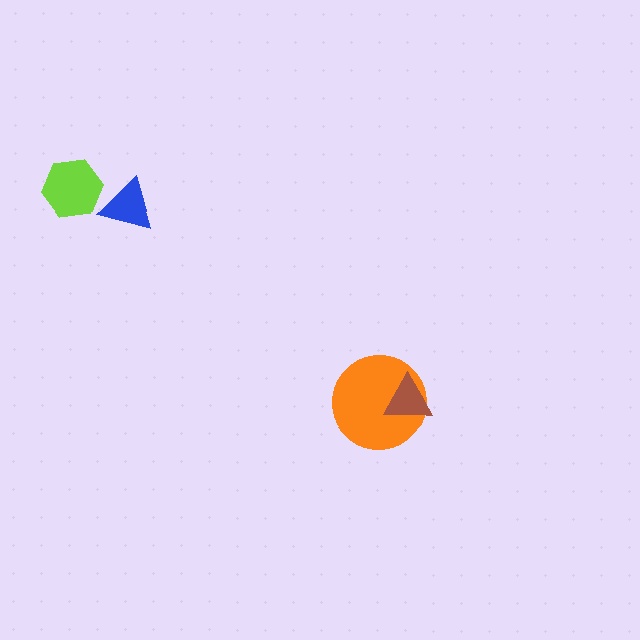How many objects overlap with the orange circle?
1 object overlaps with the orange circle.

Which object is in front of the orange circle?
The brown triangle is in front of the orange circle.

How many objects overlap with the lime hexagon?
0 objects overlap with the lime hexagon.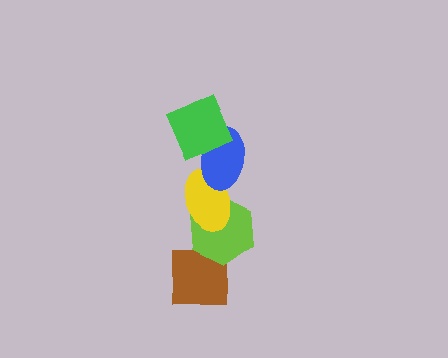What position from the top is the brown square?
The brown square is 5th from the top.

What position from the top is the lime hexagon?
The lime hexagon is 4th from the top.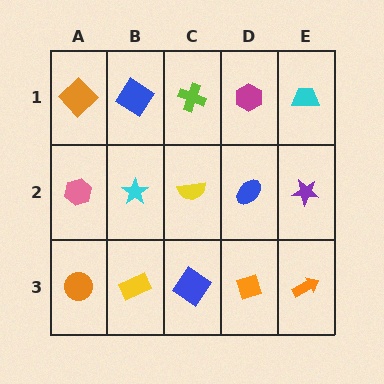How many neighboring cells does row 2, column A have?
3.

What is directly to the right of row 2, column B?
A yellow semicircle.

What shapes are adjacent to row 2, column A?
An orange diamond (row 1, column A), an orange circle (row 3, column A), a cyan star (row 2, column B).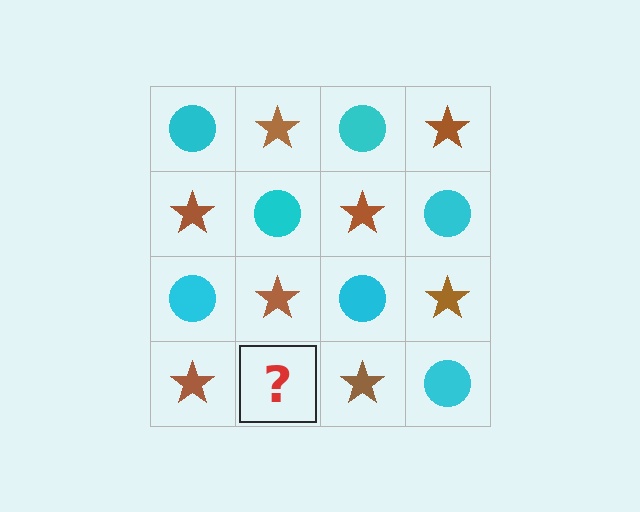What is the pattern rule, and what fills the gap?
The rule is that it alternates cyan circle and brown star in a checkerboard pattern. The gap should be filled with a cyan circle.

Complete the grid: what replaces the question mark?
The question mark should be replaced with a cyan circle.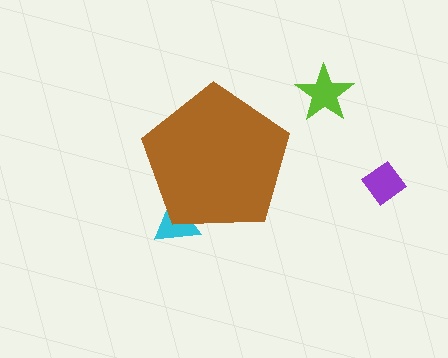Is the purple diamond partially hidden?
No, the purple diamond is fully visible.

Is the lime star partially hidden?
No, the lime star is fully visible.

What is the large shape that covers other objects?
A brown pentagon.